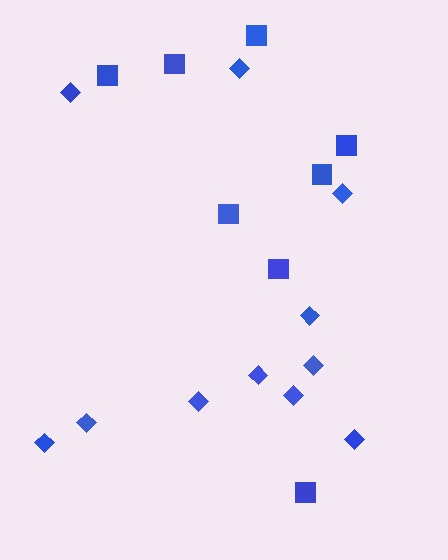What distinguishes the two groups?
There are 2 groups: one group of diamonds (11) and one group of squares (8).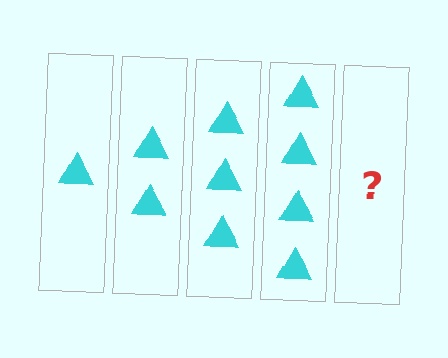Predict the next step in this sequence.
The next step is 5 triangles.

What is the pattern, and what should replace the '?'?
The pattern is that each step adds one more triangle. The '?' should be 5 triangles.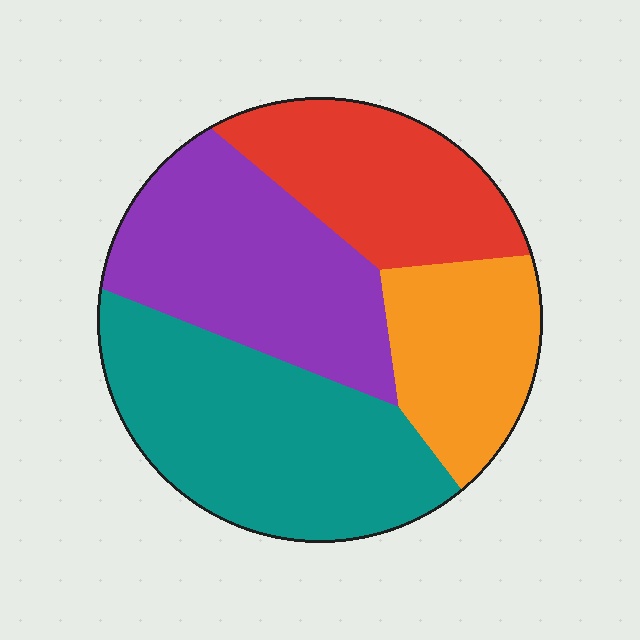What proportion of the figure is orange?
Orange covers 18% of the figure.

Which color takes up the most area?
Teal, at roughly 35%.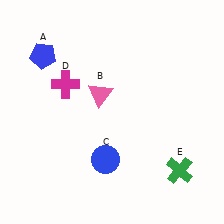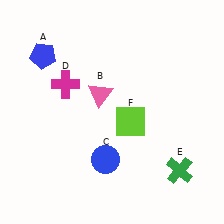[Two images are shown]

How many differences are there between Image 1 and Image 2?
There is 1 difference between the two images.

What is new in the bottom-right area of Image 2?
A lime square (F) was added in the bottom-right area of Image 2.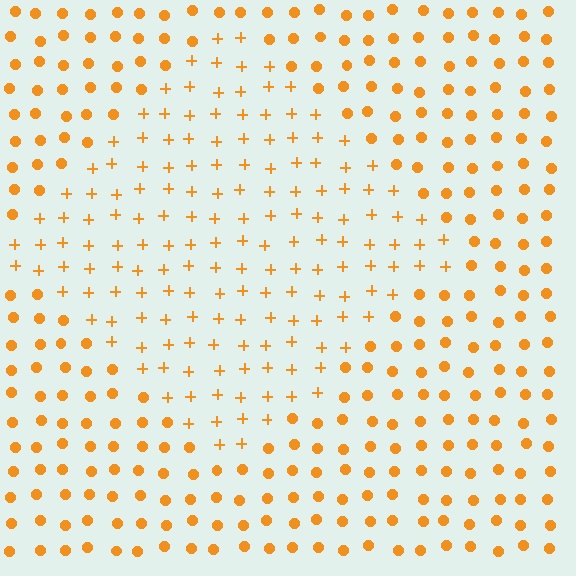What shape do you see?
I see a diamond.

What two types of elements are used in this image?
The image uses plus signs inside the diamond region and circles outside it.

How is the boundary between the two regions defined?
The boundary is defined by a change in element shape: plus signs inside vs. circles outside. All elements share the same color and spacing.